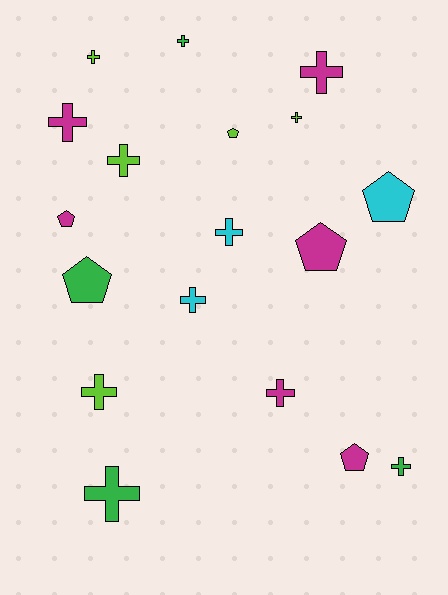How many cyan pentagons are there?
There is 1 cyan pentagon.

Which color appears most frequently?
Magenta, with 6 objects.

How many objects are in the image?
There are 18 objects.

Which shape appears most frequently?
Cross, with 12 objects.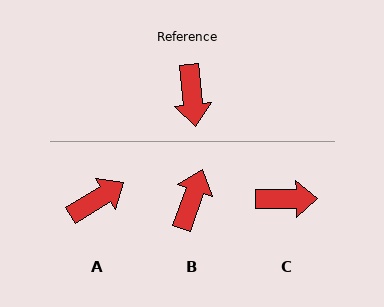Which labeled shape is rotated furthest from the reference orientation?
B, about 155 degrees away.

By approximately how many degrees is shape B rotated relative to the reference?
Approximately 155 degrees counter-clockwise.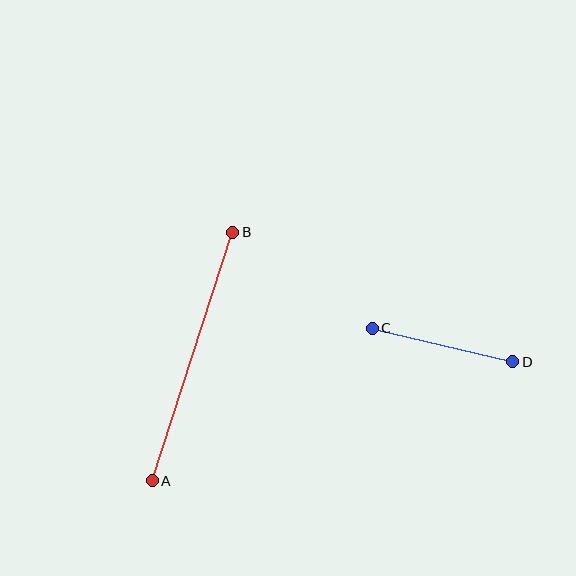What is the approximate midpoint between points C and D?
The midpoint is at approximately (443, 345) pixels.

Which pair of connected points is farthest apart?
Points A and B are farthest apart.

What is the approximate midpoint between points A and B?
The midpoint is at approximately (192, 357) pixels.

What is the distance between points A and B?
The distance is approximately 261 pixels.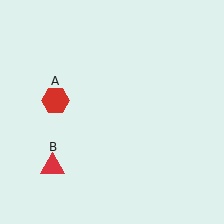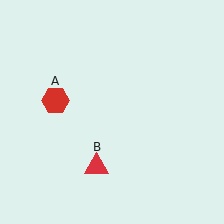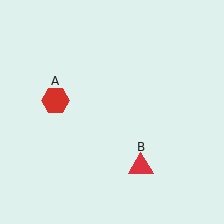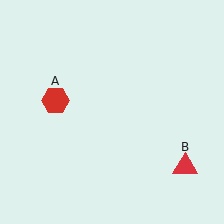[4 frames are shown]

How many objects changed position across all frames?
1 object changed position: red triangle (object B).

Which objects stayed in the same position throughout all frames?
Red hexagon (object A) remained stationary.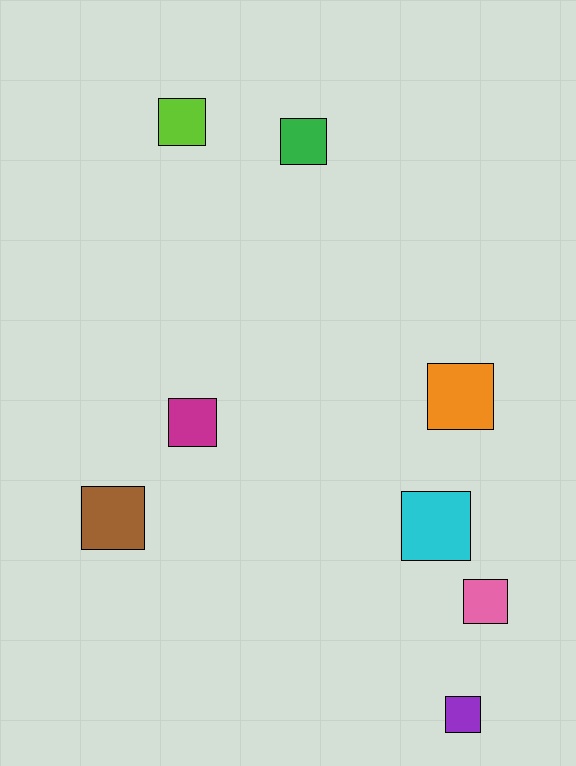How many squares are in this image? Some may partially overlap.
There are 8 squares.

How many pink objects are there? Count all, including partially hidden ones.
There is 1 pink object.